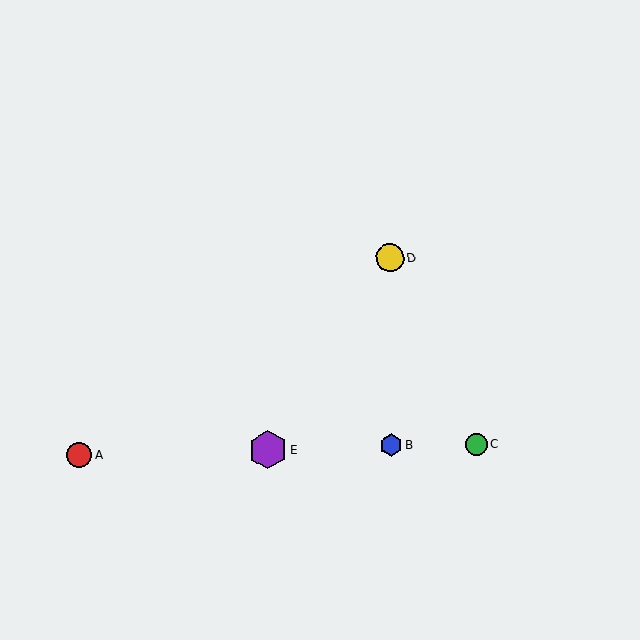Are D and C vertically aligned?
No, D is at x≈390 and C is at x≈476.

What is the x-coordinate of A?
Object A is at x≈79.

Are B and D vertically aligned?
Yes, both are at x≈391.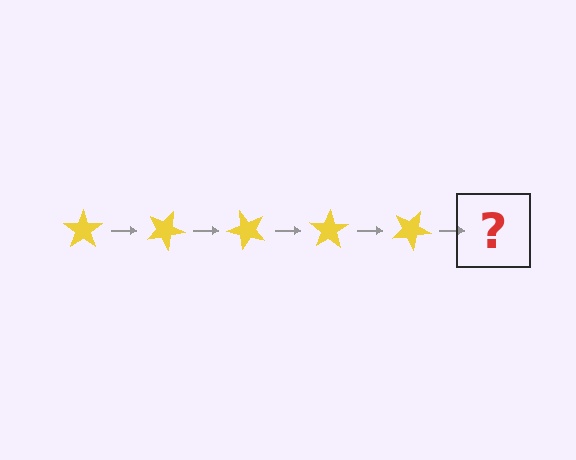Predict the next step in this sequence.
The next step is a yellow star rotated 125 degrees.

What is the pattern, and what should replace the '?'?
The pattern is that the star rotates 25 degrees each step. The '?' should be a yellow star rotated 125 degrees.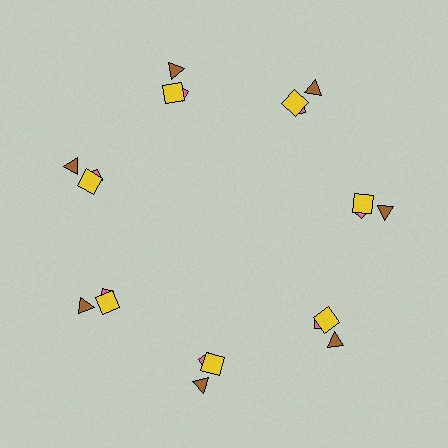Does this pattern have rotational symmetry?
Yes, this pattern has 7-fold rotational symmetry. It looks the same after rotating 51 degrees around the center.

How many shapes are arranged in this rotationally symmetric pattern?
There are 21 shapes, arranged in 7 groups of 3.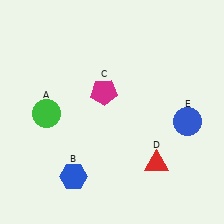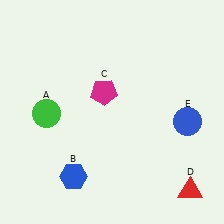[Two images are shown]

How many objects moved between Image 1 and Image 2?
1 object moved between the two images.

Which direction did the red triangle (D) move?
The red triangle (D) moved right.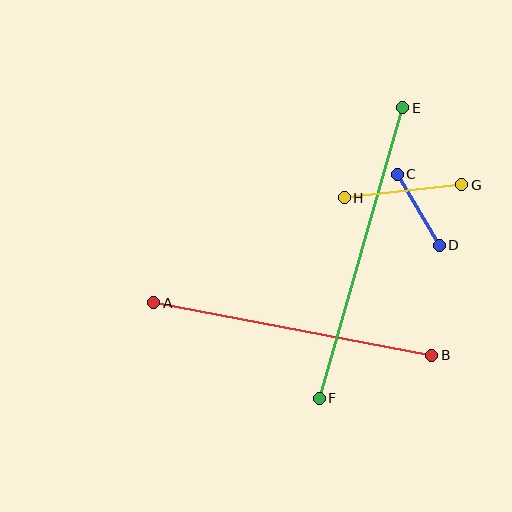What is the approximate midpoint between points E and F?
The midpoint is at approximately (361, 253) pixels.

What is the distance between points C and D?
The distance is approximately 83 pixels.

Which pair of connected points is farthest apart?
Points E and F are farthest apart.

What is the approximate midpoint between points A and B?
The midpoint is at approximately (293, 329) pixels.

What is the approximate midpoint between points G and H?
The midpoint is at approximately (403, 191) pixels.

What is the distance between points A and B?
The distance is approximately 283 pixels.